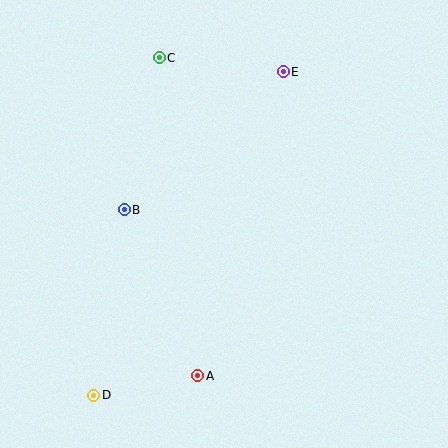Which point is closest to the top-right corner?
Point E is closest to the top-right corner.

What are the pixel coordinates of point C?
Point C is at (159, 58).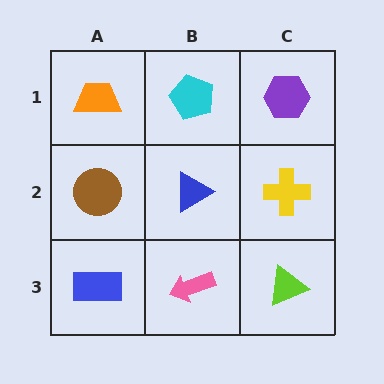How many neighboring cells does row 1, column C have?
2.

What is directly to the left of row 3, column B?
A blue rectangle.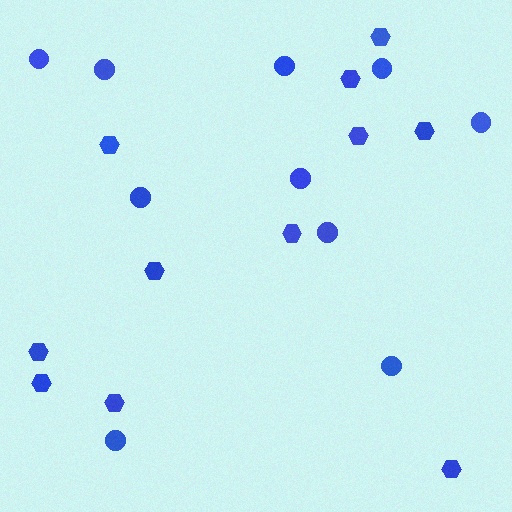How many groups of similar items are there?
There are 2 groups: one group of hexagons (11) and one group of circles (10).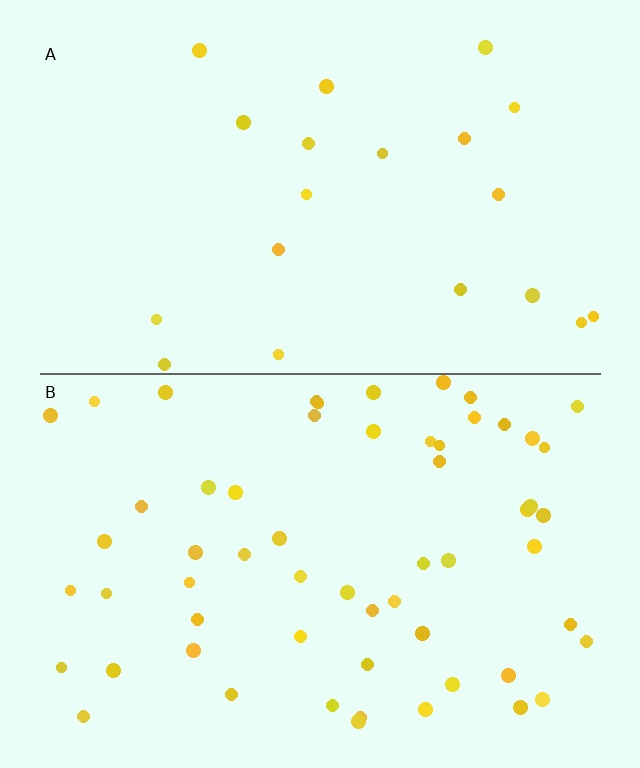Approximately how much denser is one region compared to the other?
Approximately 3.0× — region B over region A.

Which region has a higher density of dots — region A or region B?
B (the bottom).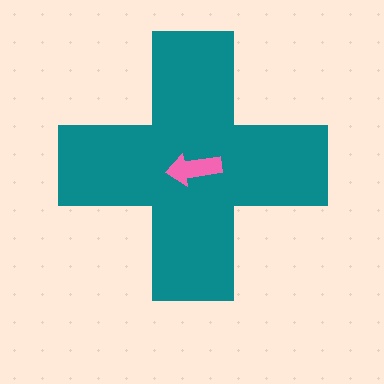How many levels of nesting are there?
2.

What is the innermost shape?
The pink arrow.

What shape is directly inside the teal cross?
The pink arrow.